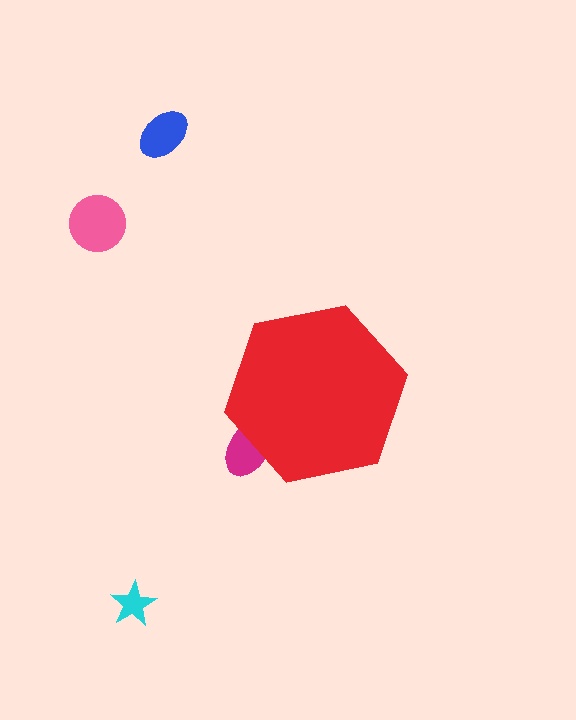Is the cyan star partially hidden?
No, the cyan star is fully visible.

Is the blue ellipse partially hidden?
No, the blue ellipse is fully visible.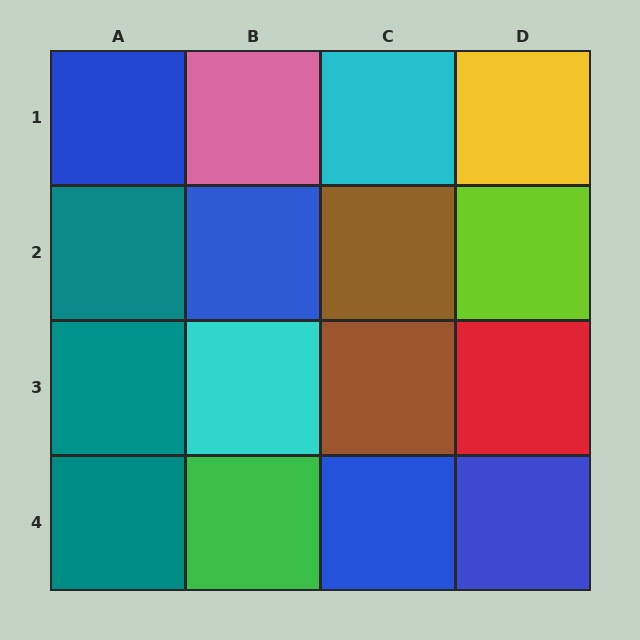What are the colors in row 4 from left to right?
Teal, green, blue, blue.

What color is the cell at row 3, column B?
Cyan.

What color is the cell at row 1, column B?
Pink.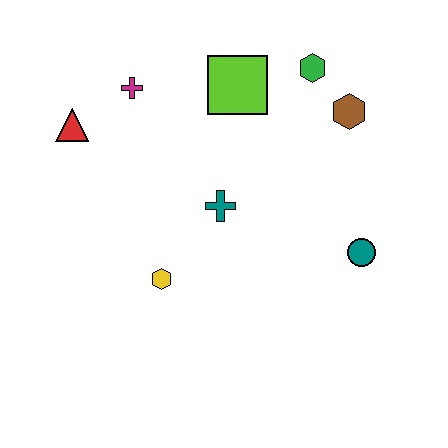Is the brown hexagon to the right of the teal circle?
No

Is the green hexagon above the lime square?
Yes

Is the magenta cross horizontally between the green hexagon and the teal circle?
No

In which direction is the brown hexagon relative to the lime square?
The brown hexagon is to the right of the lime square.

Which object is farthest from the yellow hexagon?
The green hexagon is farthest from the yellow hexagon.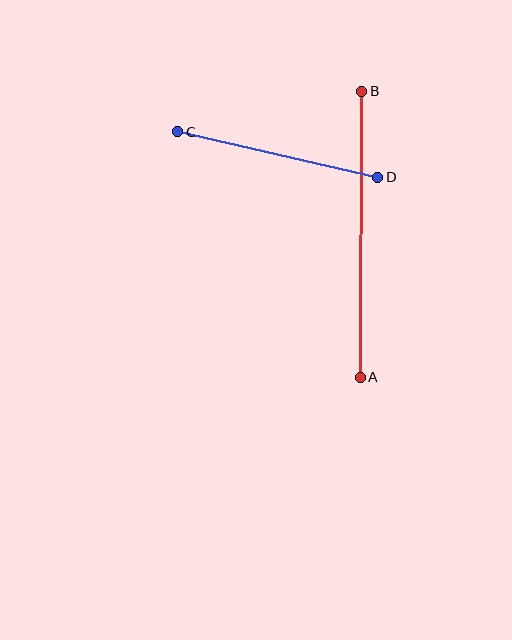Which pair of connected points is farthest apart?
Points A and B are farthest apart.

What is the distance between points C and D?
The distance is approximately 205 pixels.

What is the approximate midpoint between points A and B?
The midpoint is at approximately (361, 234) pixels.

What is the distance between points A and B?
The distance is approximately 286 pixels.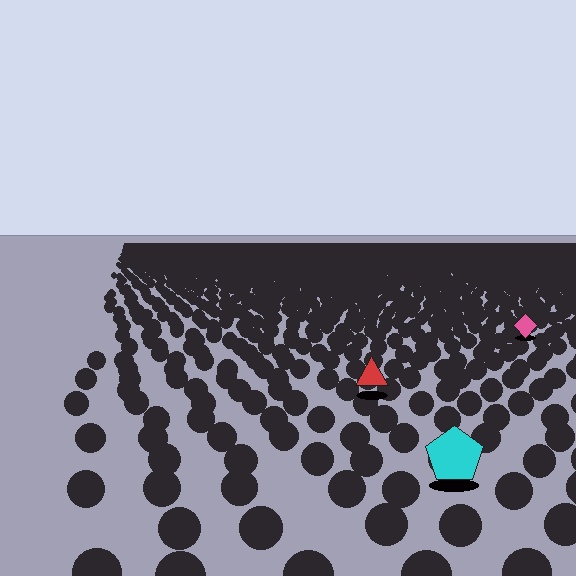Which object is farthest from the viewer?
The pink diamond is farthest from the viewer. It appears smaller and the ground texture around it is denser.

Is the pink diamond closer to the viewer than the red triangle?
No. The red triangle is closer — you can tell from the texture gradient: the ground texture is coarser near it.